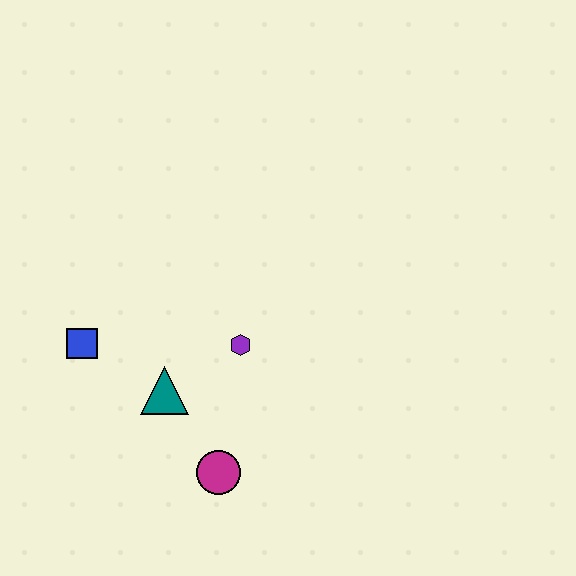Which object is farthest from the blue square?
The magenta circle is farthest from the blue square.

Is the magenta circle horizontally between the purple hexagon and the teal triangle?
Yes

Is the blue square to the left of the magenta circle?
Yes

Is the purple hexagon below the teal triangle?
No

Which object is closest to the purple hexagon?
The teal triangle is closest to the purple hexagon.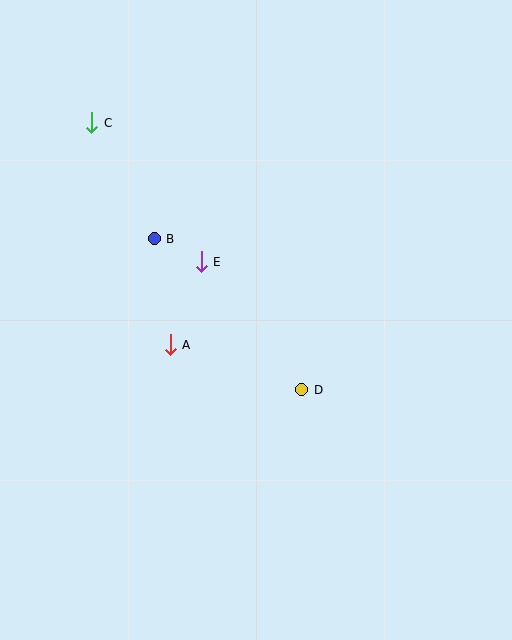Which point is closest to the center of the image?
Point E at (201, 262) is closest to the center.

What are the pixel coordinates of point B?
Point B is at (154, 239).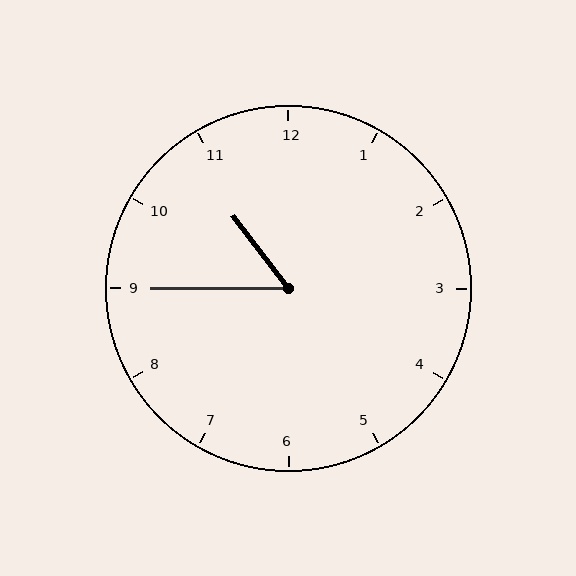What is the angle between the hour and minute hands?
Approximately 52 degrees.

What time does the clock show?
10:45.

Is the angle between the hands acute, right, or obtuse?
It is acute.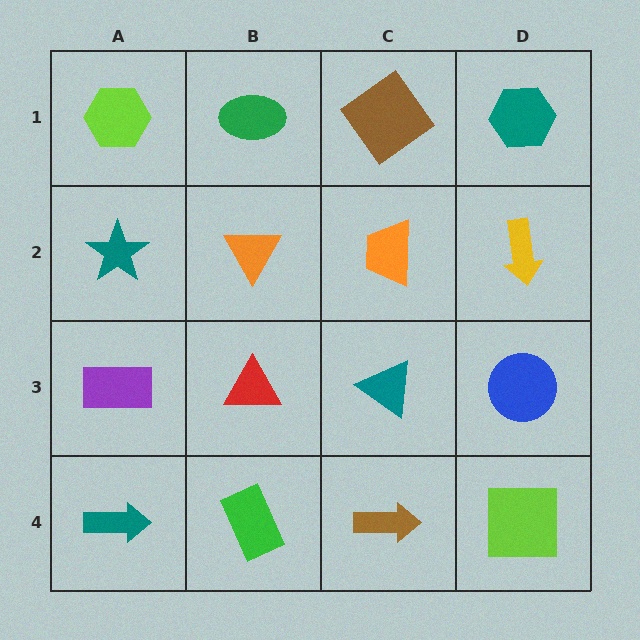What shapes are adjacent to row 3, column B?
An orange triangle (row 2, column B), a green rectangle (row 4, column B), a purple rectangle (row 3, column A), a teal triangle (row 3, column C).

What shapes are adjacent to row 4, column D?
A blue circle (row 3, column D), a brown arrow (row 4, column C).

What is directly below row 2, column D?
A blue circle.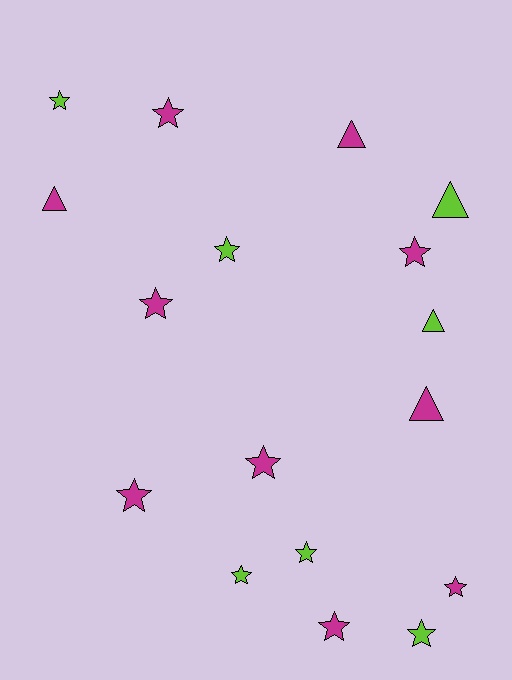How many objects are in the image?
There are 17 objects.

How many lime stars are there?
There are 5 lime stars.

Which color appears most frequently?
Magenta, with 10 objects.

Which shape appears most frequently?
Star, with 12 objects.